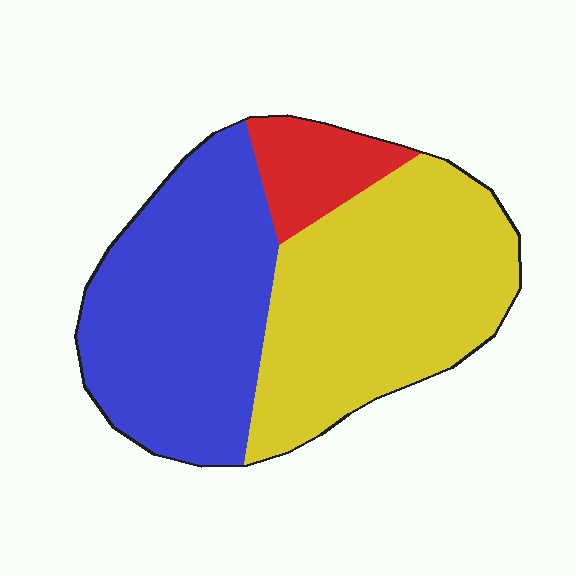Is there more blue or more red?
Blue.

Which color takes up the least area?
Red, at roughly 10%.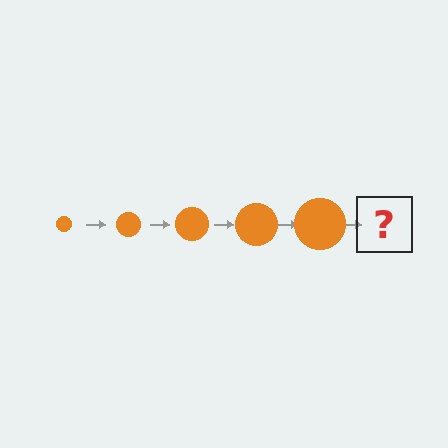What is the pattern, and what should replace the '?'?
The pattern is that the circle gets progressively larger each step. The '?' should be an orange circle, larger than the previous one.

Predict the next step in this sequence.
The next step is an orange circle, larger than the previous one.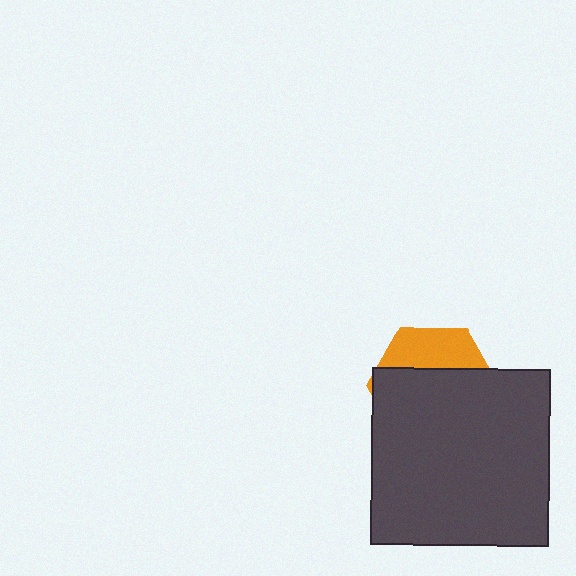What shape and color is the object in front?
The object in front is a dark gray square.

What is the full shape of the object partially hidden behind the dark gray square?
The partially hidden object is an orange hexagon.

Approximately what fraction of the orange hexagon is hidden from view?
Roughly 69% of the orange hexagon is hidden behind the dark gray square.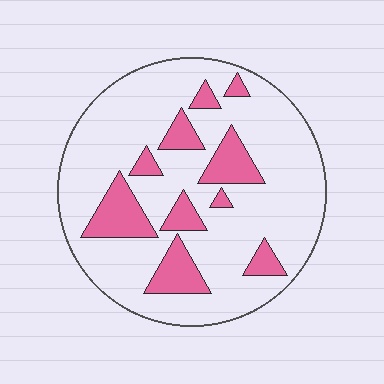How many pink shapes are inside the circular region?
10.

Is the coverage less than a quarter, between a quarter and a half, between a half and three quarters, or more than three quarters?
Less than a quarter.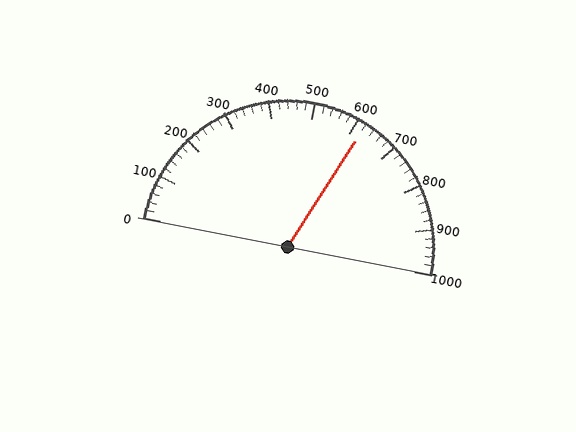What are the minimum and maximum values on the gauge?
The gauge ranges from 0 to 1000.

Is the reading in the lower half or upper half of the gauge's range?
The reading is in the upper half of the range (0 to 1000).